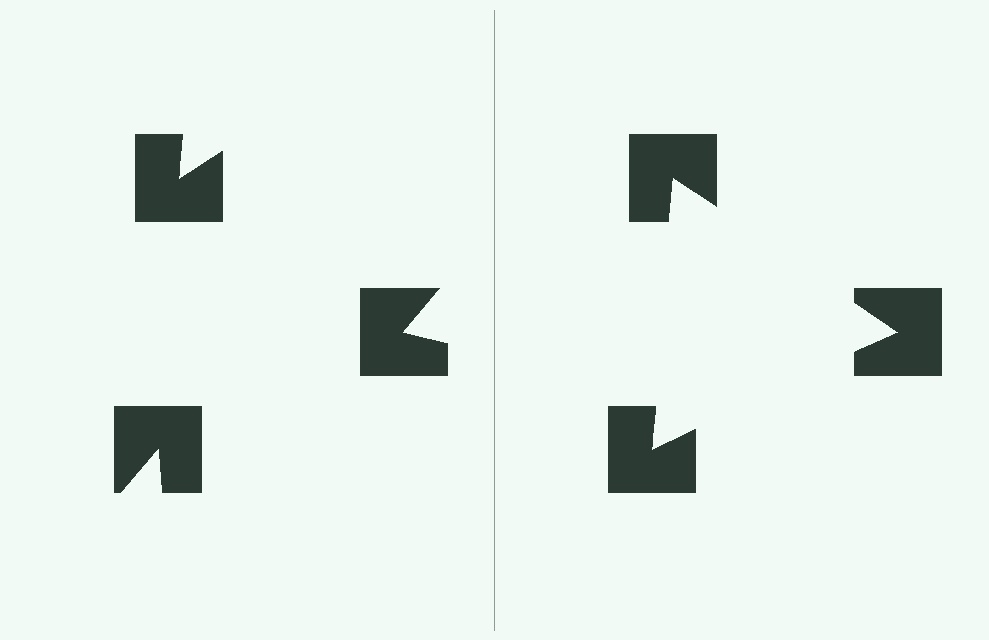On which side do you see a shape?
An illusory triangle appears on the right side. On the left side the wedge cuts are rotated, so no coherent shape forms.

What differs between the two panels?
The notched squares are positioned identically on both sides; only the wedge orientations differ. On the right they align to a triangle; on the left they are misaligned.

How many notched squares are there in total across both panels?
6 — 3 on each side.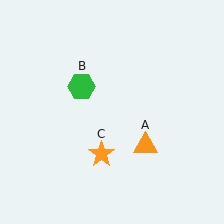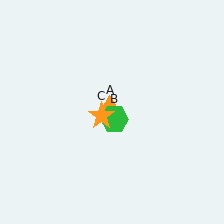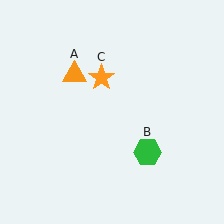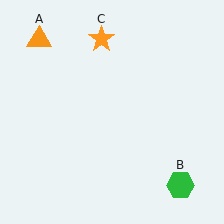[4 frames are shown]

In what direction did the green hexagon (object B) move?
The green hexagon (object B) moved down and to the right.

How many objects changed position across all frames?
3 objects changed position: orange triangle (object A), green hexagon (object B), orange star (object C).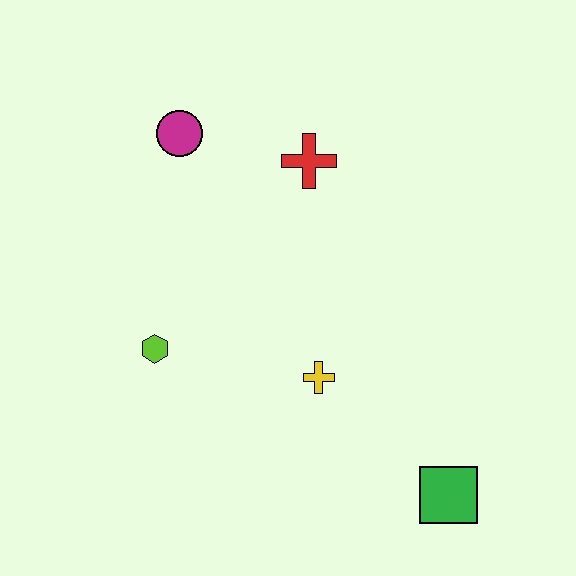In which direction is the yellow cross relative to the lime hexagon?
The yellow cross is to the right of the lime hexagon.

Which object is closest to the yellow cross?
The lime hexagon is closest to the yellow cross.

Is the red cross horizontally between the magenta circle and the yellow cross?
Yes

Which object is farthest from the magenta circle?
The green square is farthest from the magenta circle.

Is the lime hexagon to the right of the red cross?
No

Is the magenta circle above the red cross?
Yes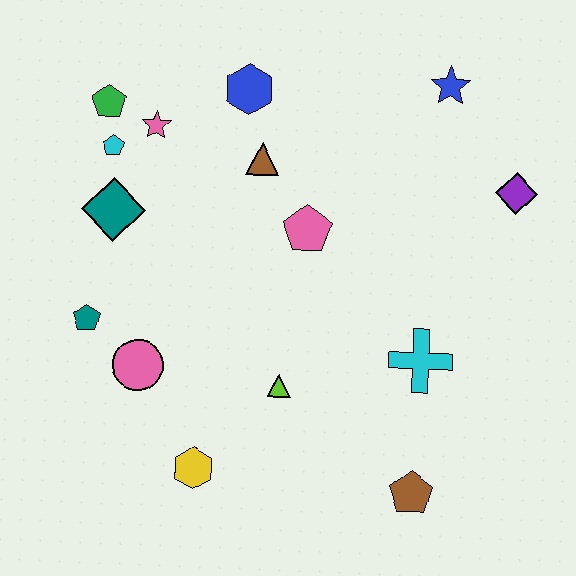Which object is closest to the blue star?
The purple diamond is closest to the blue star.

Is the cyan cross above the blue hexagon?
No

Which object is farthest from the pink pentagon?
The brown pentagon is farthest from the pink pentagon.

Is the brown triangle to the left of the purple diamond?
Yes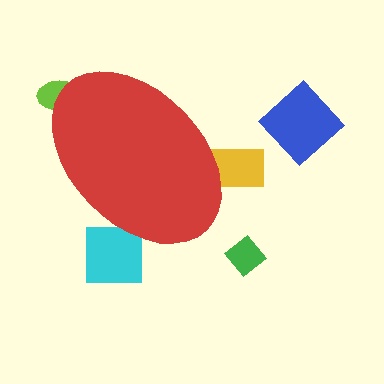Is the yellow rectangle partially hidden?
Yes, the yellow rectangle is partially hidden behind the red ellipse.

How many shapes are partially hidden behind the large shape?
3 shapes are partially hidden.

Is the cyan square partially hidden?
Yes, the cyan square is partially hidden behind the red ellipse.